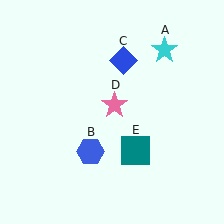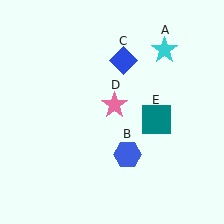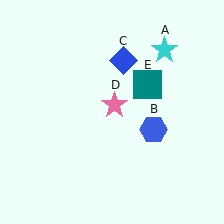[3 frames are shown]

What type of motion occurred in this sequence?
The blue hexagon (object B), teal square (object E) rotated counterclockwise around the center of the scene.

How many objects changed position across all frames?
2 objects changed position: blue hexagon (object B), teal square (object E).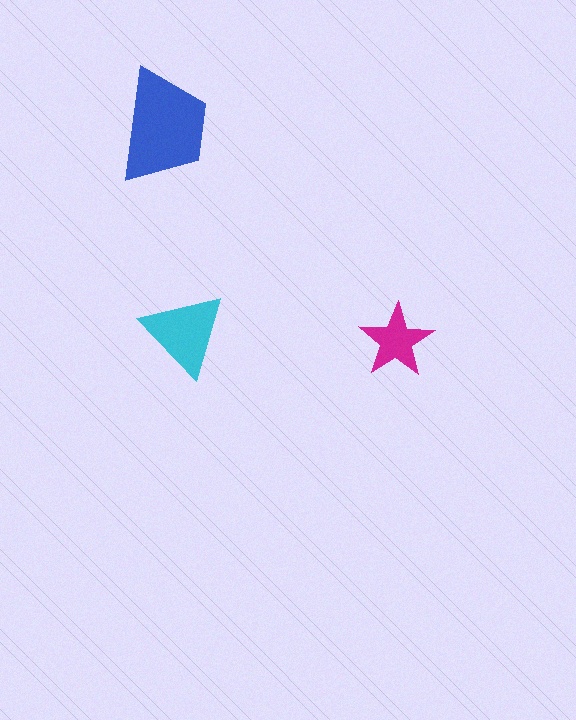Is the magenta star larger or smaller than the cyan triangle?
Smaller.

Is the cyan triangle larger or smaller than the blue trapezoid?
Smaller.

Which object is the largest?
The blue trapezoid.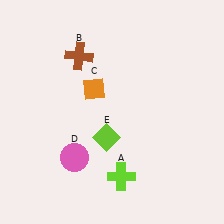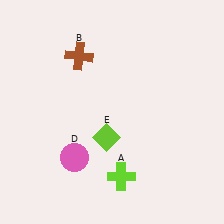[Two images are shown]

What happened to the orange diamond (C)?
The orange diamond (C) was removed in Image 2. It was in the top-left area of Image 1.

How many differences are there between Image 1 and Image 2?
There is 1 difference between the two images.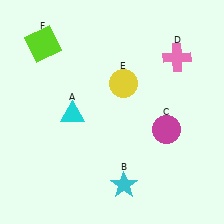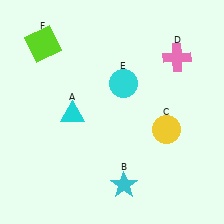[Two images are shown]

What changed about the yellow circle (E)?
In Image 1, E is yellow. In Image 2, it changed to cyan.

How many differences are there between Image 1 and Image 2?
There are 2 differences between the two images.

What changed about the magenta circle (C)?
In Image 1, C is magenta. In Image 2, it changed to yellow.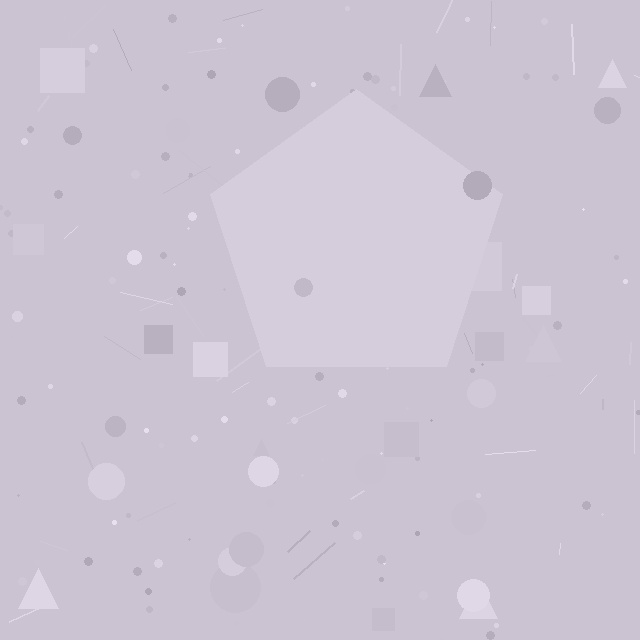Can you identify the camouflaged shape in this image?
The camouflaged shape is a pentagon.